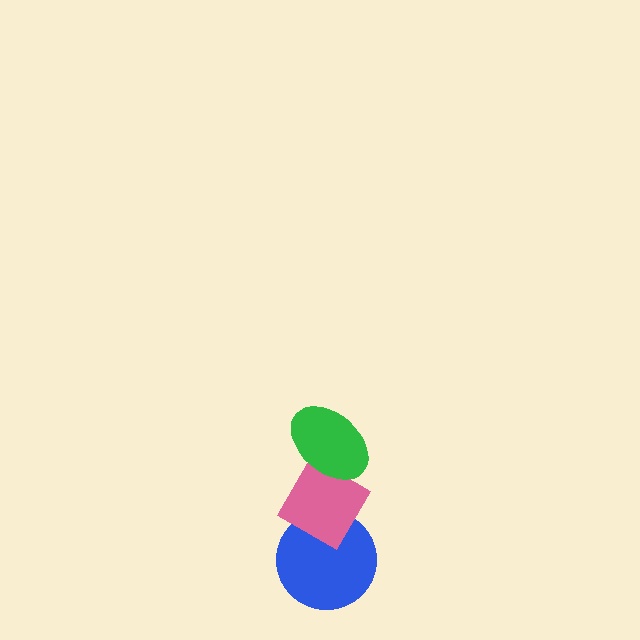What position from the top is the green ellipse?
The green ellipse is 1st from the top.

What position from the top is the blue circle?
The blue circle is 3rd from the top.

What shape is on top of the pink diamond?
The green ellipse is on top of the pink diamond.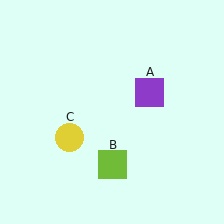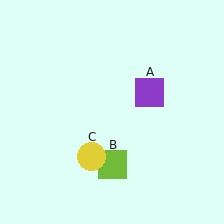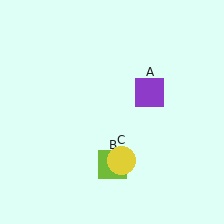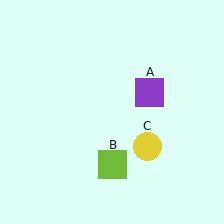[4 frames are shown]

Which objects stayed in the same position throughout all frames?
Purple square (object A) and lime square (object B) remained stationary.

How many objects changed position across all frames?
1 object changed position: yellow circle (object C).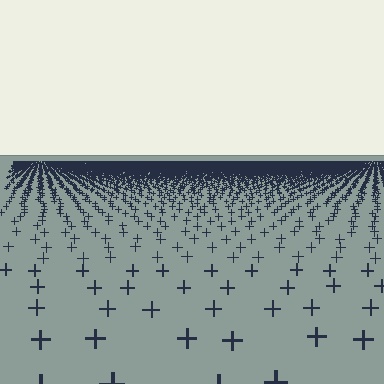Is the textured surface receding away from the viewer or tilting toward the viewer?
The surface is receding away from the viewer. Texture elements get smaller and denser toward the top.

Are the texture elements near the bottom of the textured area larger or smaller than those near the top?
Larger. Near the bottom, elements are closer to the viewer and appear at a bigger on-screen size.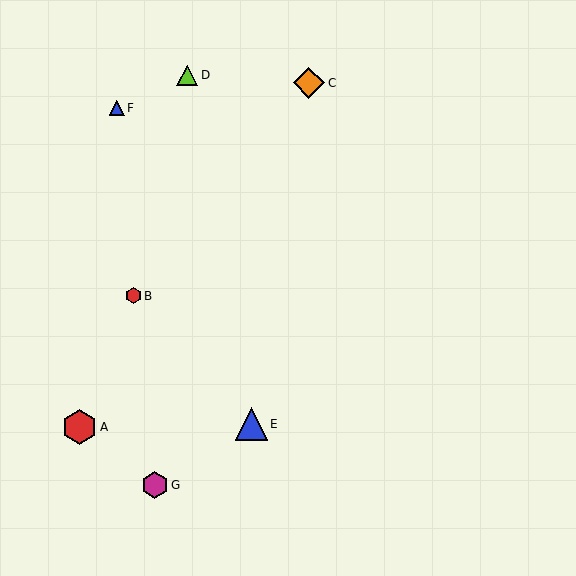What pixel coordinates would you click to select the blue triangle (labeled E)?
Click at (251, 424) to select the blue triangle E.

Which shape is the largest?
The red hexagon (labeled A) is the largest.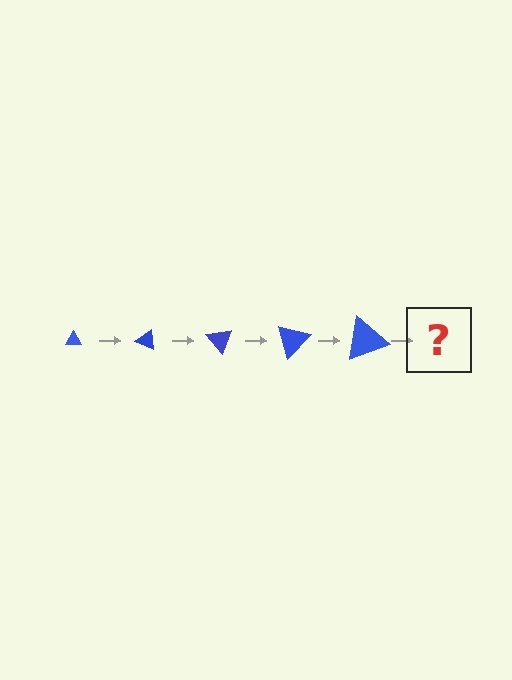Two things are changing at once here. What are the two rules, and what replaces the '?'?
The two rules are that the triangle grows larger each step and it rotates 25 degrees each step. The '?' should be a triangle, larger than the previous one and rotated 125 degrees from the start.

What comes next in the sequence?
The next element should be a triangle, larger than the previous one and rotated 125 degrees from the start.